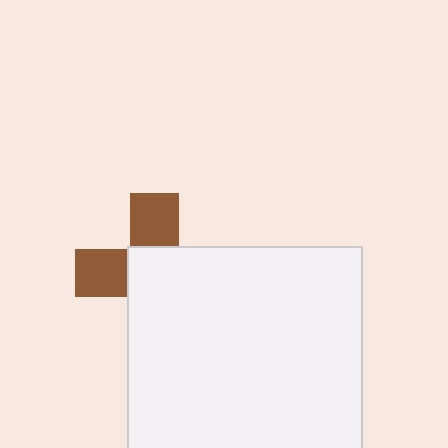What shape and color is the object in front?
The object in front is a white square.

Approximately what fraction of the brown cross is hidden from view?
Roughly 61% of the brown cross is hidden behind the white square.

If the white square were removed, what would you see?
You would see the complete brown cross.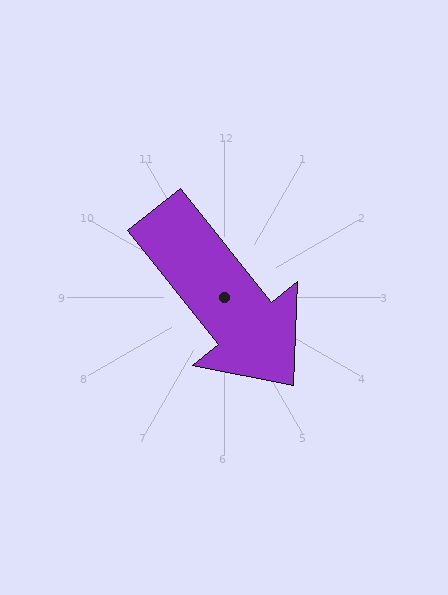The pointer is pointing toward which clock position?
Roughly 5 o'clock.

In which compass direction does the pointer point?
Southeast.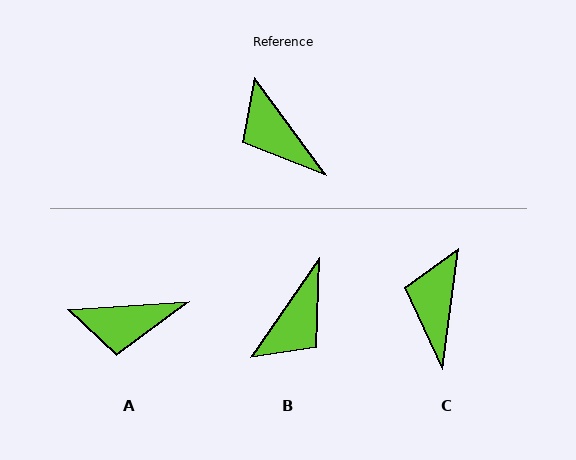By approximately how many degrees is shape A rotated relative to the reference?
Approximately 57 degrees counter-clockwise.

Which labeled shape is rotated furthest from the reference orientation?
B, about 109 degrees away.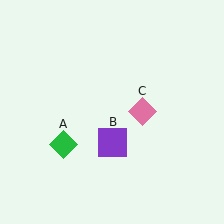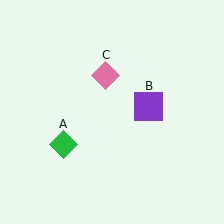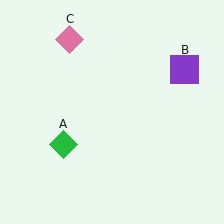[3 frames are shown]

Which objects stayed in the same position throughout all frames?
Green diamond (object A) remained stationary.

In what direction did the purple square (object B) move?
The purple square (object B) moved up and to the right.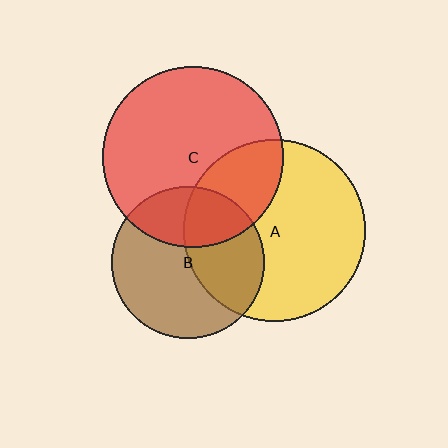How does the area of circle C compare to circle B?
Approximately 1.4 times.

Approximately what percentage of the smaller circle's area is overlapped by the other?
Approximately 40%.